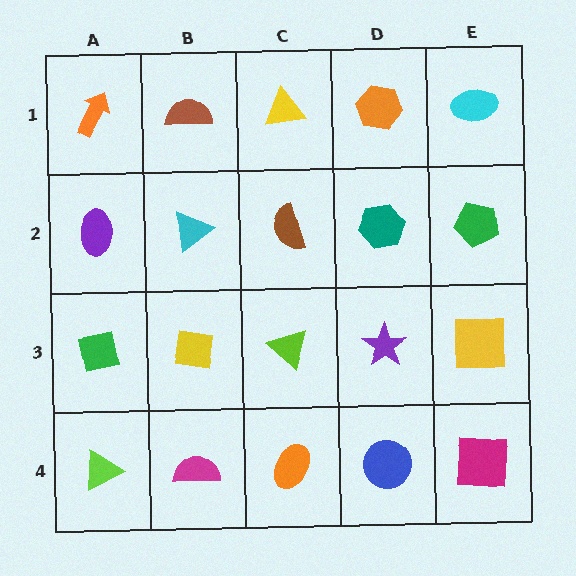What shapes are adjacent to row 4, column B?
A yellow square (row 3, column B), a lime triangle (row 4, column A), an orange ellipse (row 4, column C).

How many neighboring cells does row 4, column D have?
3.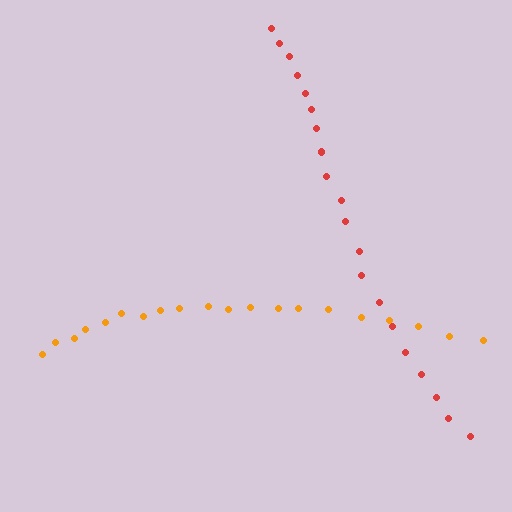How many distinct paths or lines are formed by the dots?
There are 2 distinct paths.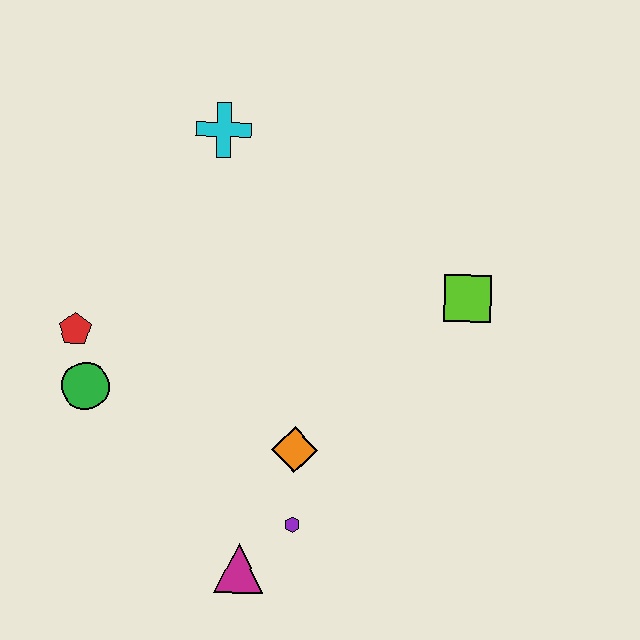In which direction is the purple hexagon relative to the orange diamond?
The purple hexagon is below the orange diamond.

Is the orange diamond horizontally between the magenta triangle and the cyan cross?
No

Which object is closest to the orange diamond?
The purple hexagon is closest to the orange diamond.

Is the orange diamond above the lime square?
No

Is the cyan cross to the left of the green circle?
No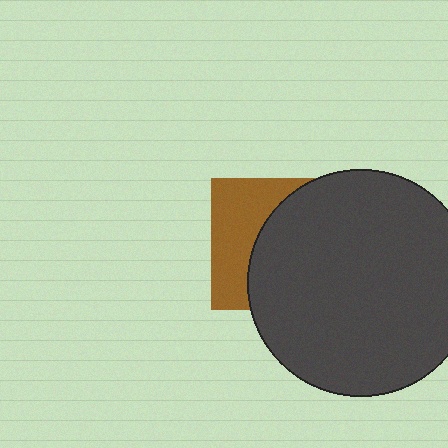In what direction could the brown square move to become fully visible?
The brown square could move left. That would shift it out from behind the dark gray circle entirely.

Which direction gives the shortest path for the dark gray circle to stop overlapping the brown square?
Moving right gives the shortest separation.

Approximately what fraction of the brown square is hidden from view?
Roughly 61% of the brown square is hidden behind the dark gray circle.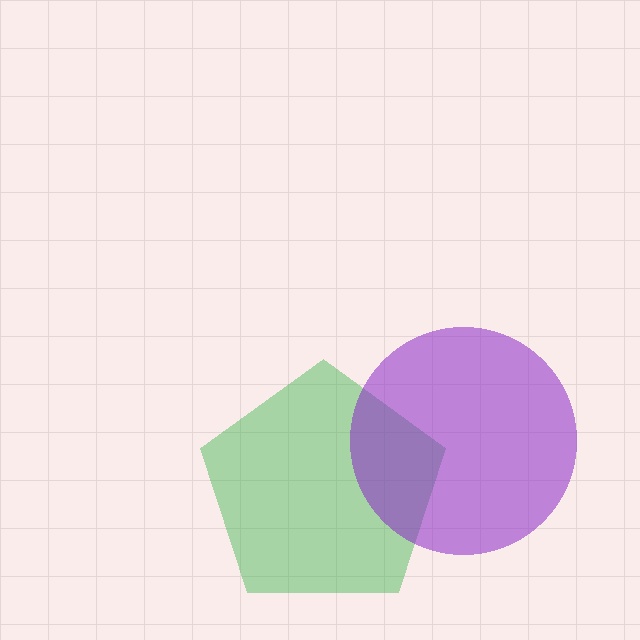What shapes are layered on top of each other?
The layered shapes are: a green pentagon, a purple circle.